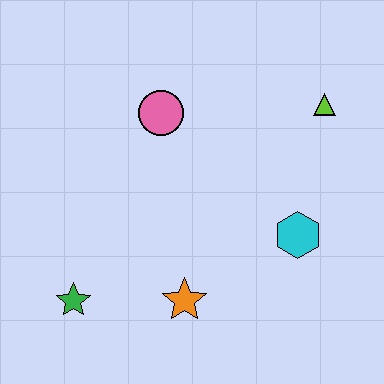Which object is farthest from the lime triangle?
The green star is farthest from the lime triangle.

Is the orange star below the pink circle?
Yes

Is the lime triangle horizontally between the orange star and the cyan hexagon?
No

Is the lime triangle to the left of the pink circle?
No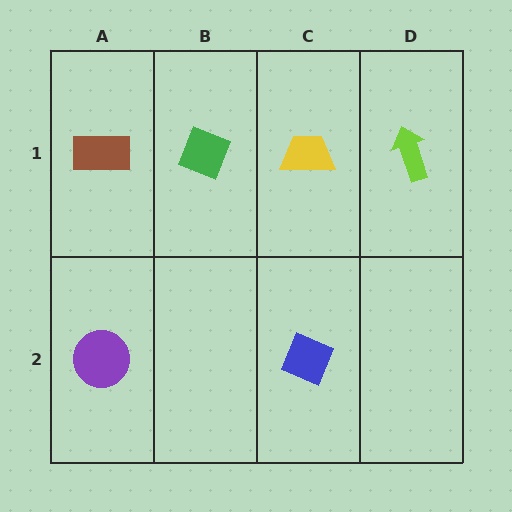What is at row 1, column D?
A lime arrow.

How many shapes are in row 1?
4 shapes.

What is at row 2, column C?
A blue diamond.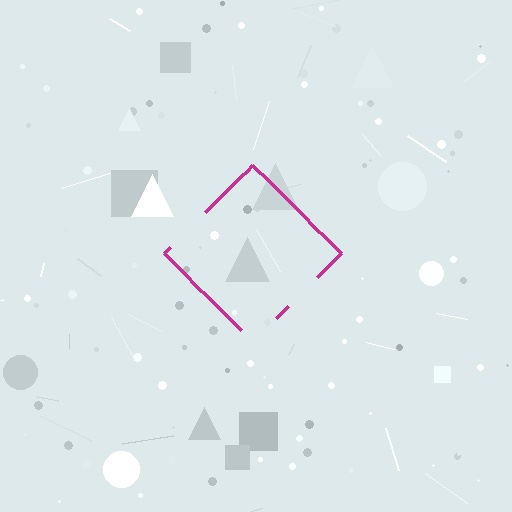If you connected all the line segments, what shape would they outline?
They would outline a diamond.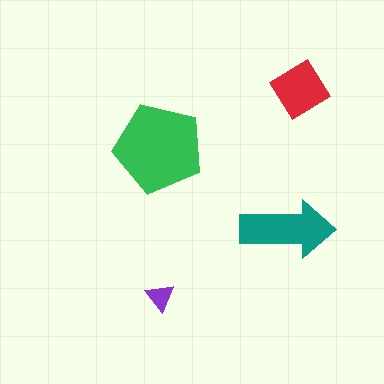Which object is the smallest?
The purple triangle.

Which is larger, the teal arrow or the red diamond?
The teal arrow.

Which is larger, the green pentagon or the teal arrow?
The green pentagon.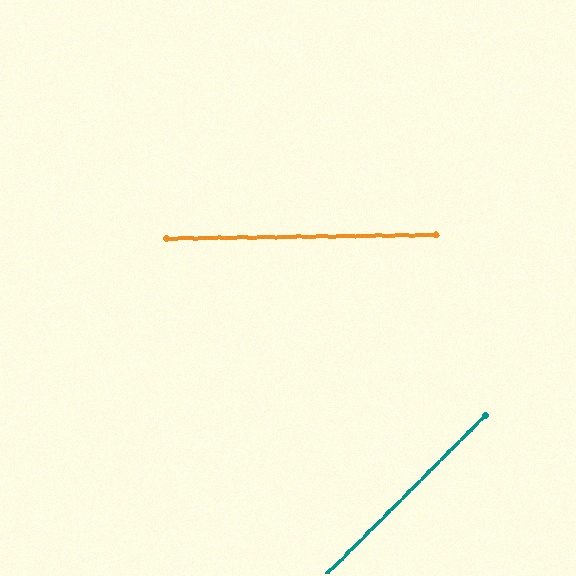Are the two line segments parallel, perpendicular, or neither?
Neither parallel nor perpendicular — they differ by about 44°.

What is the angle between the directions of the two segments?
Approximately 44 degrees.